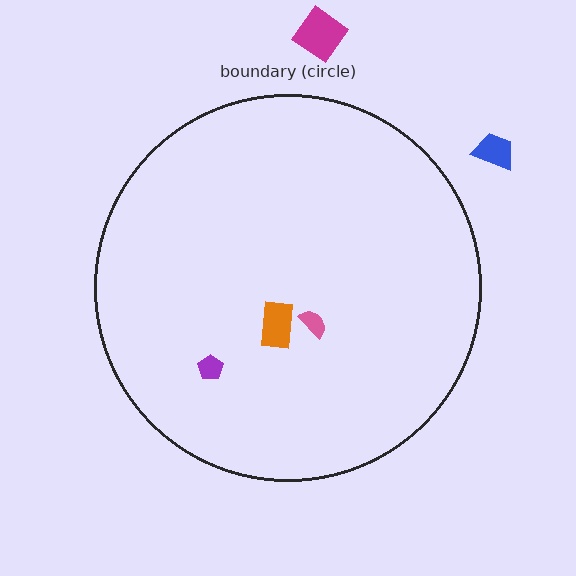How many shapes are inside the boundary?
3 inside, 2 outside.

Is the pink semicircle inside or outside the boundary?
Inside.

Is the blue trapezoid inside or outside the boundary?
Outside.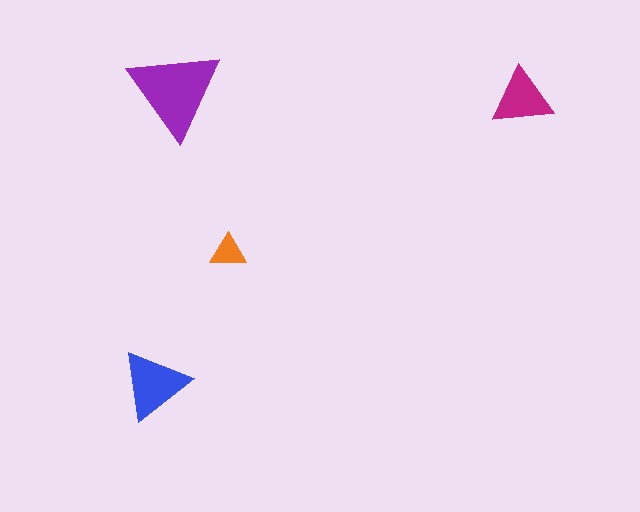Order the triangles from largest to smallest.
the purple one, the blue one, the magenta one, the orange one.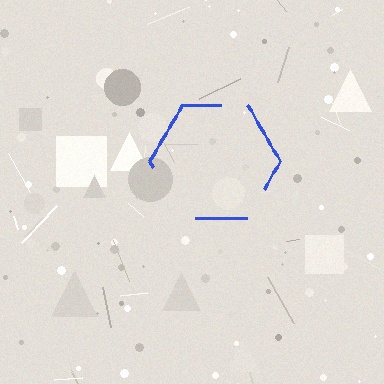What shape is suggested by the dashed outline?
The dashed outline suggests a hexagon.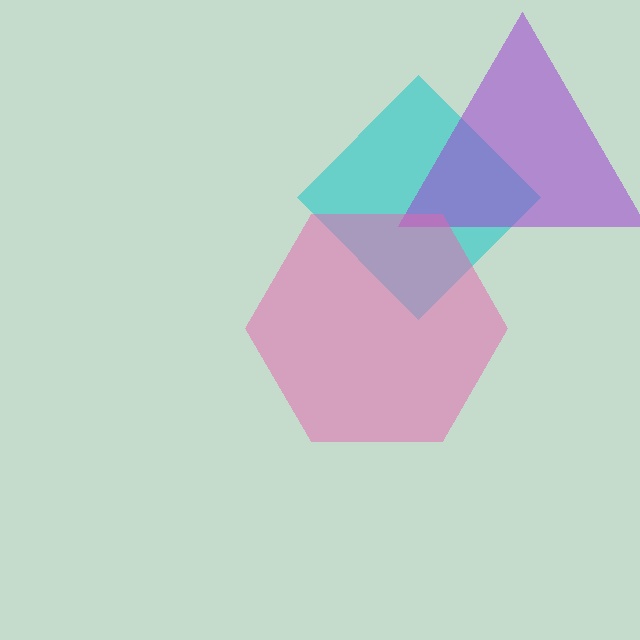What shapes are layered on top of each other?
The layered shapes are: a cyan diamond, a purple triangle, a pink hexagon.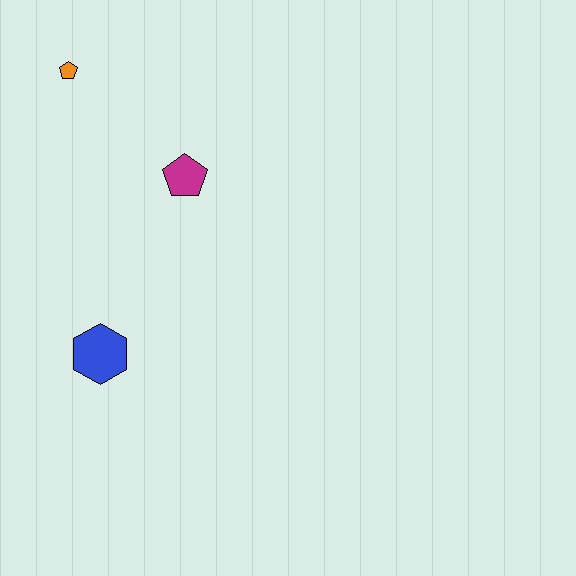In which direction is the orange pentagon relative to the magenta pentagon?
The orange pentagon is to the left of the magenta pentagon.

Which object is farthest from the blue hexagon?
The orange pentagon is farthest from the blue hexagon.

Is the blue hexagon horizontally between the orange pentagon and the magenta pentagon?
Yes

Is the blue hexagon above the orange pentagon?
No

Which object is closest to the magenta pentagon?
The orange pentagon is closest to the magenta pentagon.